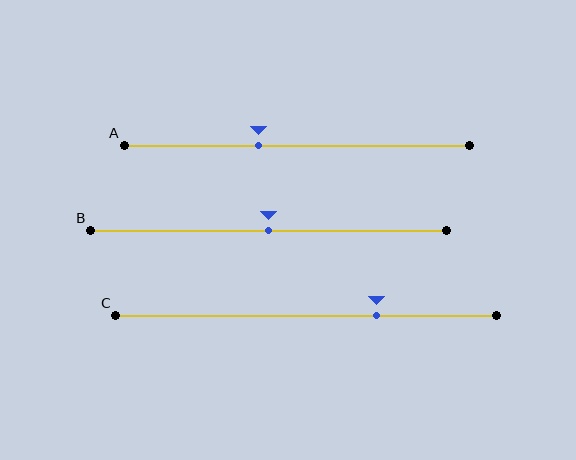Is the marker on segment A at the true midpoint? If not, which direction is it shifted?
No, the marker on segment A is shifted to the left by about 11% of the segment length.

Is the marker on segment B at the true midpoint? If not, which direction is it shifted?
Yes, the marker on segment B is at the true midpoint.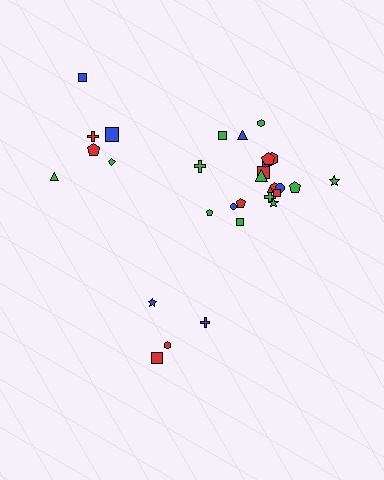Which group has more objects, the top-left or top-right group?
The top-right group.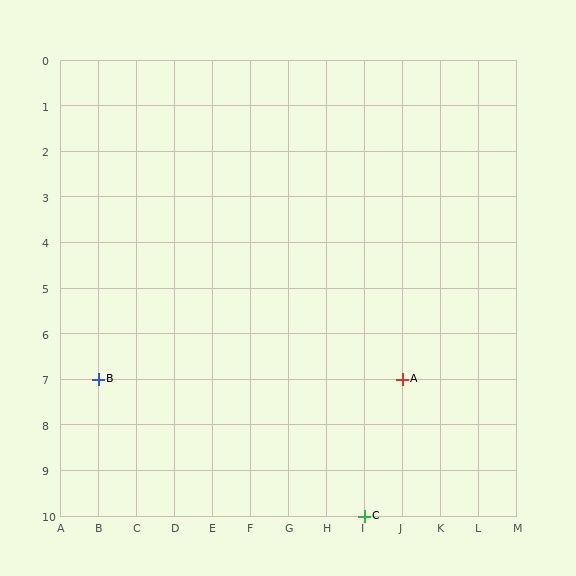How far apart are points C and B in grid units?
Points C and B are 7 columns and 3 rows apart (about 7.6 grid units diagonally).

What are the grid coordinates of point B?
Point B is at grid coordinates (B, 7).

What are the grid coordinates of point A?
Point A is at grid coordinates (J, 7).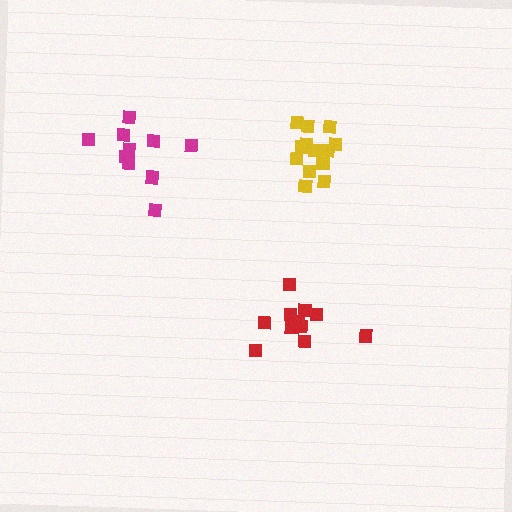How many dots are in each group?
Group 1: 13 dots, Group 2: 13 dots, Group 3: 10 dots (36 total).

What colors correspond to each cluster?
The clusters are colored: red, yellow, magenta.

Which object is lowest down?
The red cluster is bottommost.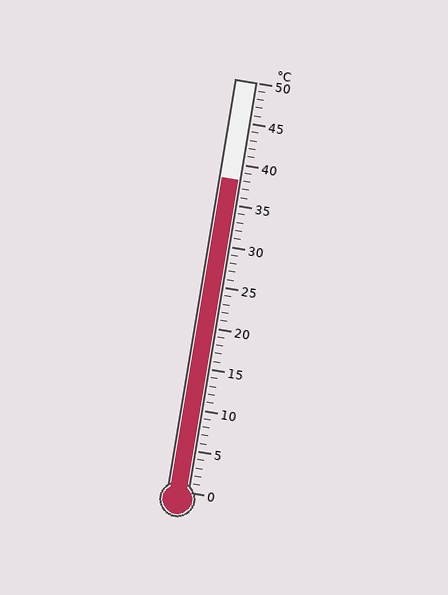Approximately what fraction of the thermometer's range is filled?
The thermometer is filled to approximately 75% of its range.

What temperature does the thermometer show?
The thermometer shows approximately 38°C.